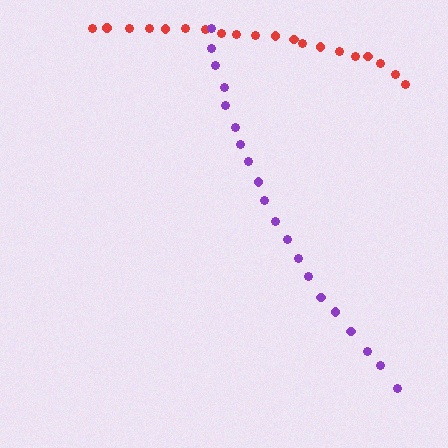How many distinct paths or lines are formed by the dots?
There are 2 distinct paths.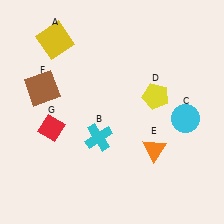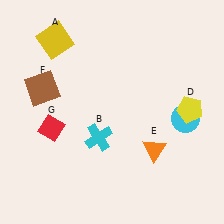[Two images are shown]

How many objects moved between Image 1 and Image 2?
1 object moved between the two images.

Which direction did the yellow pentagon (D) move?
The yellow pentagon (D) moved right.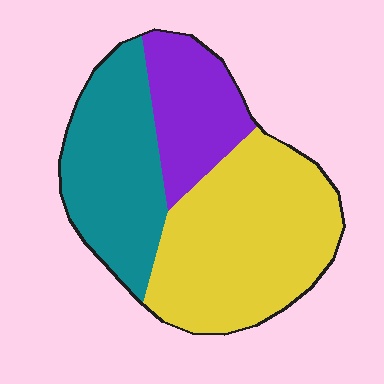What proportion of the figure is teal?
Teal takes up between a quarter and a half of the figure.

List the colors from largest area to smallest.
From largest to smallest: yellow, teal, purple.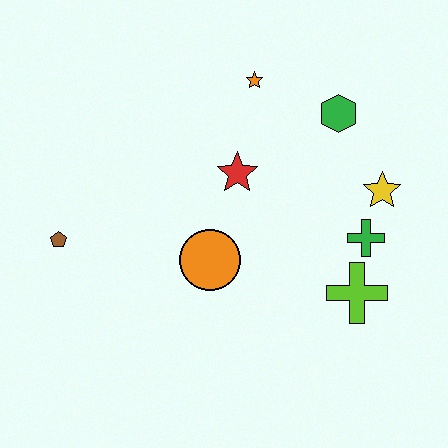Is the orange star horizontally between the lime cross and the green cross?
No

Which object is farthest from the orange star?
The brown pentagon is farthest from the orange star.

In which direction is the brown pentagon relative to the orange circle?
The brown pentagon is to the left of the orange circle.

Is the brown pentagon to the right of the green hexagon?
No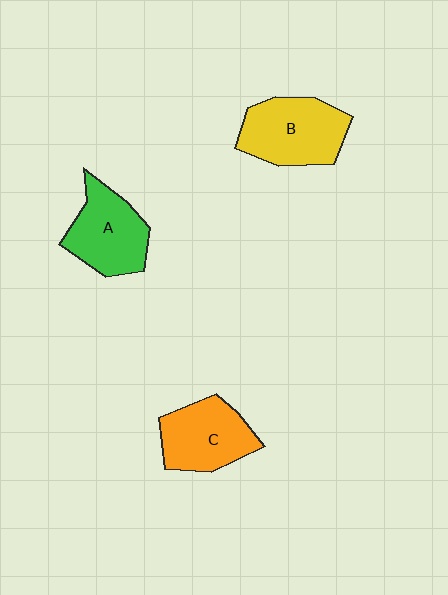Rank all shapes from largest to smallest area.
From largest to smallest: B (yellow), A (green), C (orange).